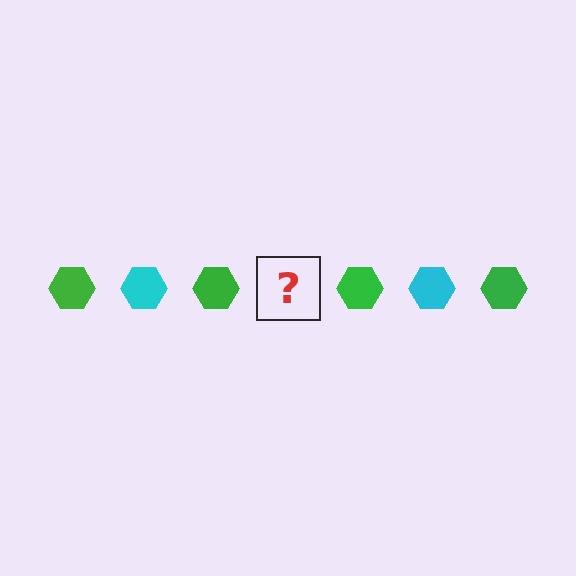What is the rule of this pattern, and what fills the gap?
The rule is that the pattern cycles through green, cyan hexagons. The gap should be filled with a cyan hexagon.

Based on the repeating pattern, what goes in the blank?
The blank should be a cyan hexagon.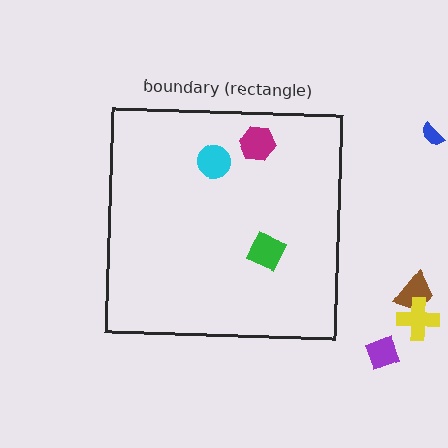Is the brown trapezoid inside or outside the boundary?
Outside.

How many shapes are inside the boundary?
3 inside, 4 outside.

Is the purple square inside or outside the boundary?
Outside.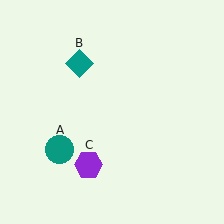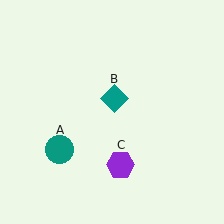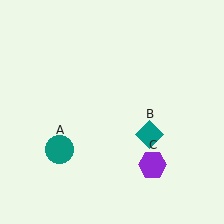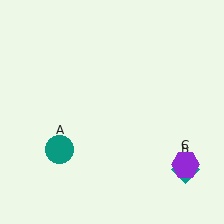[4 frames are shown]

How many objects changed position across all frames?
2 objects changed position: teal diamond (object B), purple hexagon (object C).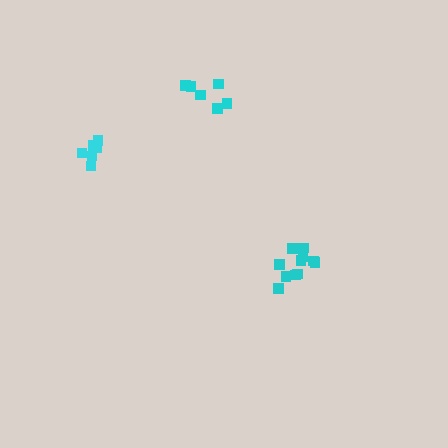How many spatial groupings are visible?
There are 3 spatial groupings.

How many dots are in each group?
Group 1: 6 dots, Group 2: 11 dots, Group 3: 6 dots (23 total).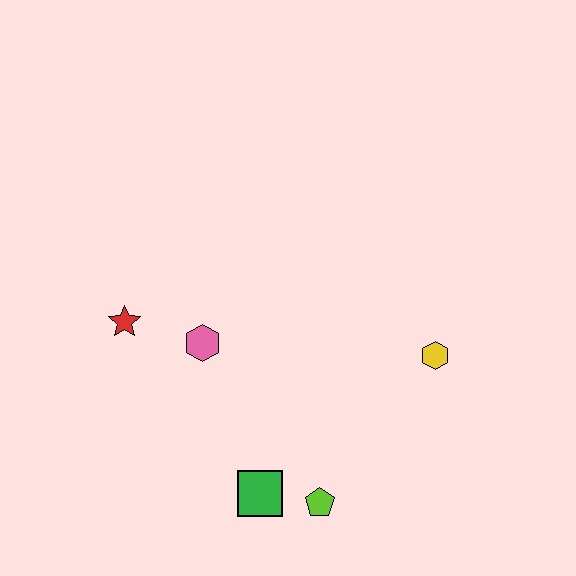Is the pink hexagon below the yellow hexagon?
No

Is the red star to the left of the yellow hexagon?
Yes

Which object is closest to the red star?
The pink hexagon is closest to the red star.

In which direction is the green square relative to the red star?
The green square is below the red star.